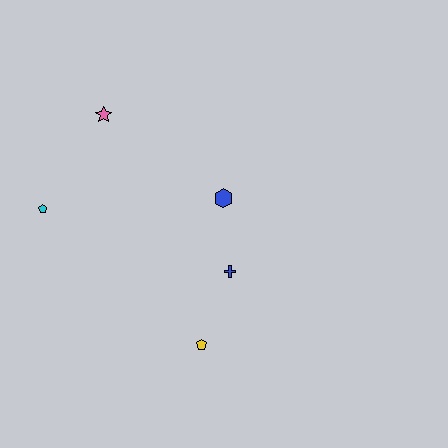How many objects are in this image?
There are 5 objects.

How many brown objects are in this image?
There are no brown objects.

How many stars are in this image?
There is 1 star.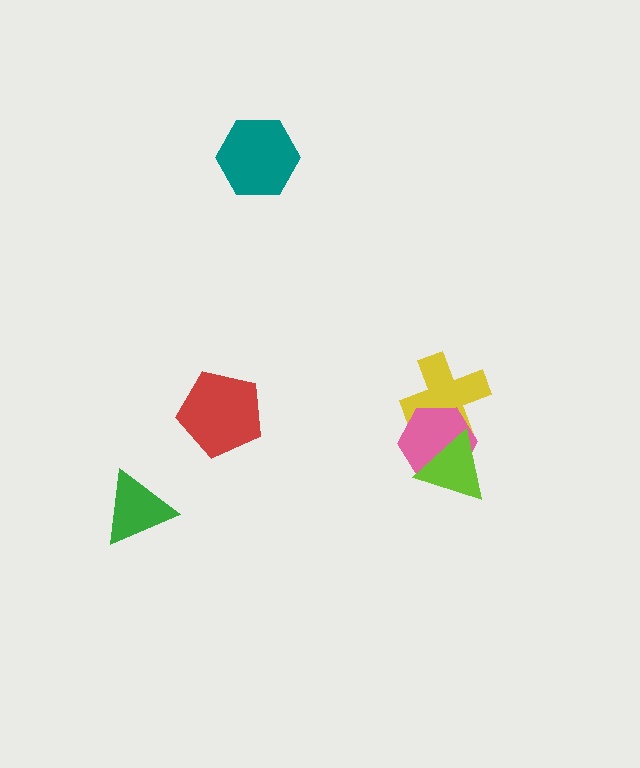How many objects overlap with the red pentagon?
0 objects overlap with the red pentagon.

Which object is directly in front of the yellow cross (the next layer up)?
The pink hexagon is directly in front of the yellow cross.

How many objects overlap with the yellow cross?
2 objects overlap with the yellow cross.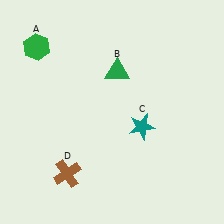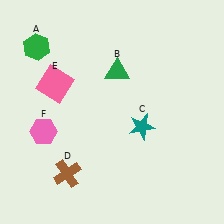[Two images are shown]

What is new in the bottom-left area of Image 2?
A pink hexagon (F) was added in the bottom-left area of Image 2.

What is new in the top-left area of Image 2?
A pink square (E) was added in the top-left area of Image 2.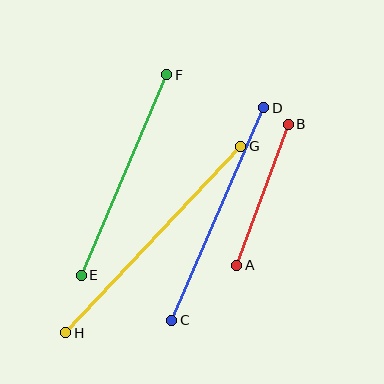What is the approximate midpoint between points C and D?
The midpoint is at approximately (218, 214) pixels.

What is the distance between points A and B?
The distance is approximately 150 pixels.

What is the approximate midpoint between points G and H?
The midpoint is at approximately (153, 239) pixels.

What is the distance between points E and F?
The distance is approximately 218 pixels.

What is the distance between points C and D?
The distance is approximately 232 pixels.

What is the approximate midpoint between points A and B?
The midpoint is at approximately (262, 195) pixels.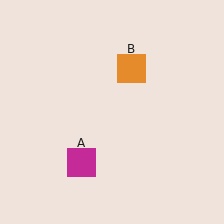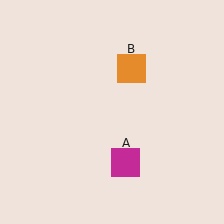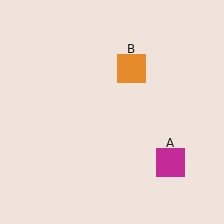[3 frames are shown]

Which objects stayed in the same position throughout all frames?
Orange square (object B) remained stationary.